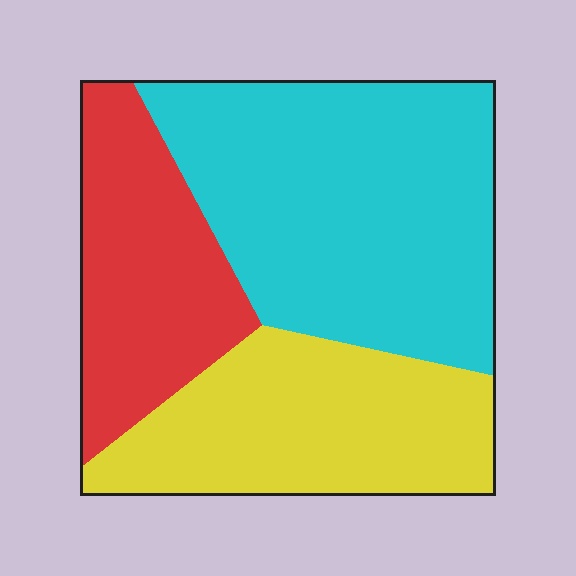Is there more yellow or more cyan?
Cyan.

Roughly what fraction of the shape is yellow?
Yellow covers about 30% of the shape.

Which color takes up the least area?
Red, at roughly 25%.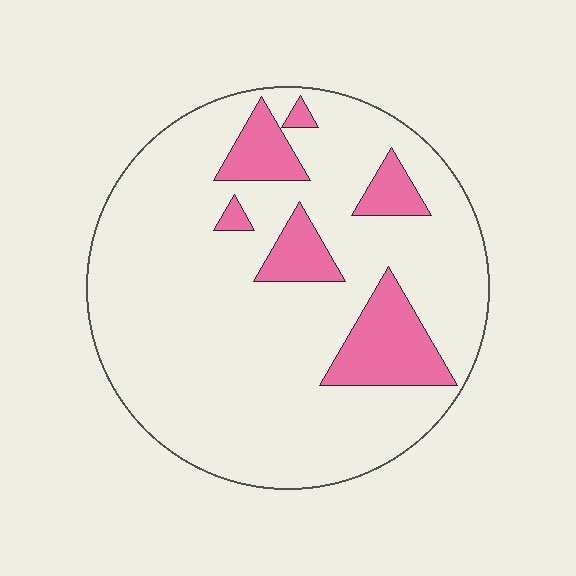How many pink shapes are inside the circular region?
6.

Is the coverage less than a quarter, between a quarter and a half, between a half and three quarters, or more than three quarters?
Less than a quarter.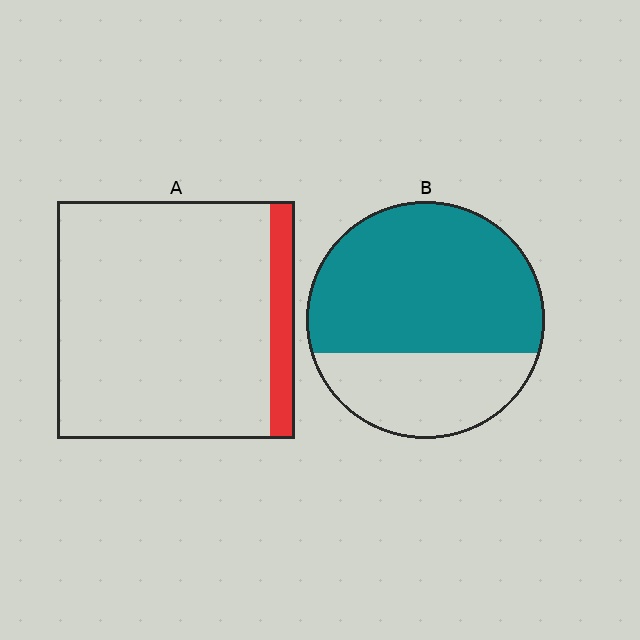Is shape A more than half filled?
No.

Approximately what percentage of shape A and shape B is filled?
A is approximately 10% and B is approximately 65%.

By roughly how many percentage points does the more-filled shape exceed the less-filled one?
By roughly 55 percentage points (B over A).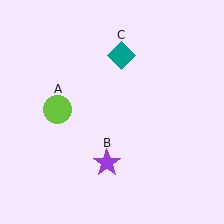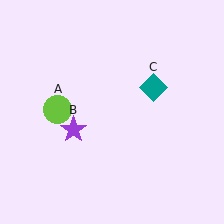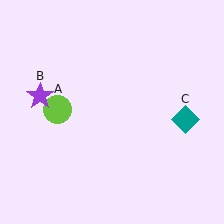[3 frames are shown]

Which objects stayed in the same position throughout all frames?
Lime circle (object A) remained stationary.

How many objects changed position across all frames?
2 objects changed position: purple star (object B), teal diamond (object C).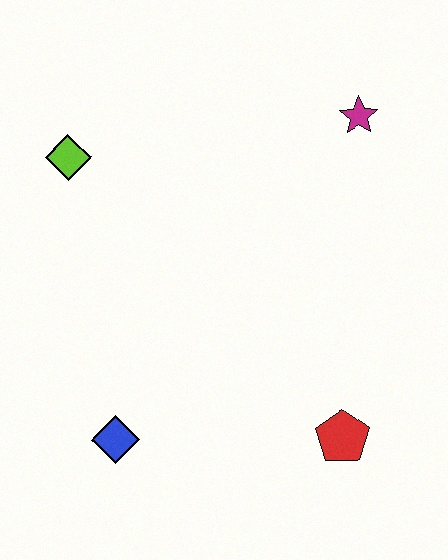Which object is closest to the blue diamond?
The red pentagon is closest to the blue diamond.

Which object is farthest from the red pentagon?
The lime diamond is farthest from the red pentagon.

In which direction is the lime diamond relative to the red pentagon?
The lime diamond is above the red pentagon.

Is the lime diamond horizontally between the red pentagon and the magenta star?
No